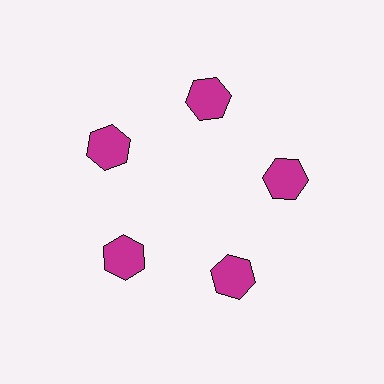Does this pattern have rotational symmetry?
Yes, this pattern has 5-fold rotational symmetry. It looks the same after rotating 72 degrees around the center.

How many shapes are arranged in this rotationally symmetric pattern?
There are 5 shapes, arranged in 5 groups of 1.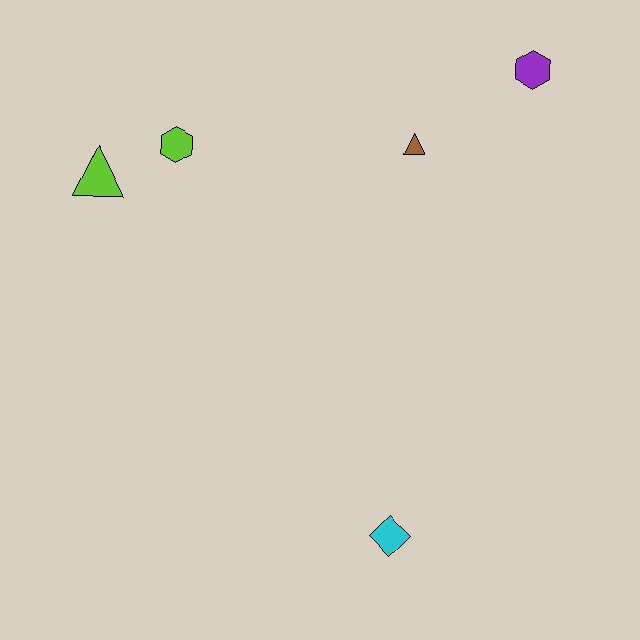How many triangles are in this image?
There are 2 triangles.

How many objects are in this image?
There are 5 objects.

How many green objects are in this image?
There are no green objects.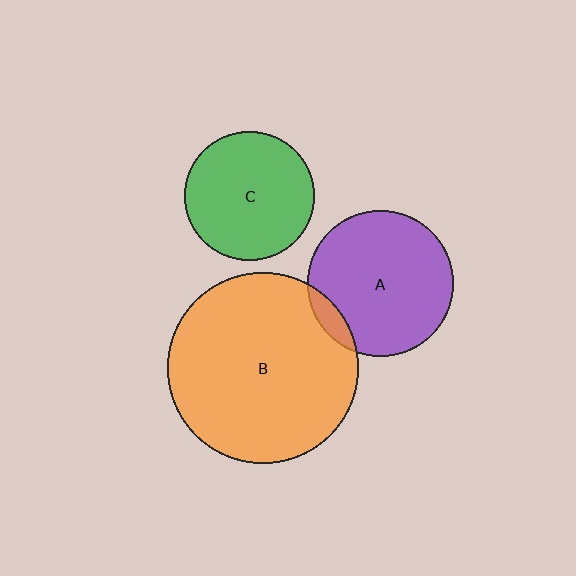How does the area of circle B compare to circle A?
Approximately 1.7 times.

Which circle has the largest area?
Circle B (orange).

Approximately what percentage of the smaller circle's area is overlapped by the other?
Approximately 10%.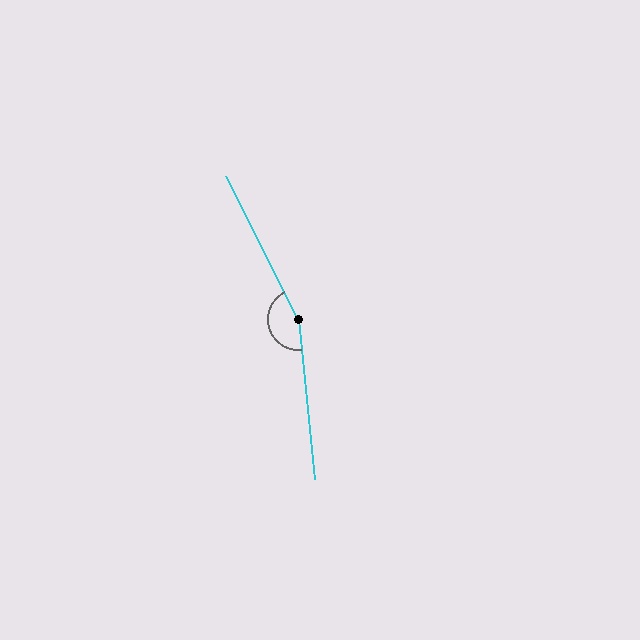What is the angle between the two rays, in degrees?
Approximately 159 degrees.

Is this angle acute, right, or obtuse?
It is obtuse.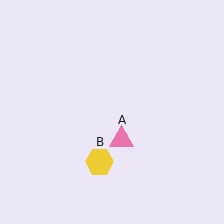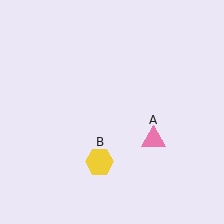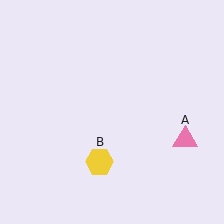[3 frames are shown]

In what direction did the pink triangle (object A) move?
The pink triangle (object A) moved right.